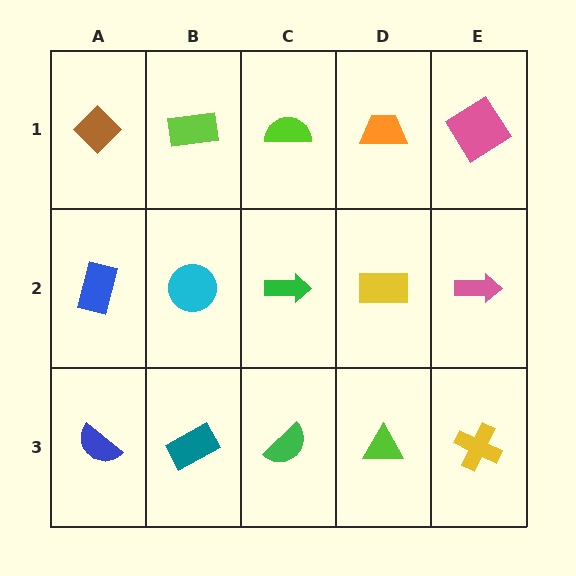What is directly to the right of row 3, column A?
A teal rectangle.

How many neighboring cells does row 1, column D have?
3.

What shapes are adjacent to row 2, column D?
An orange trapezoid (row 1, column D), a lime triangle (row 3, column D), a green arrow (row 2, column C), a pink arrow (row 2, column E).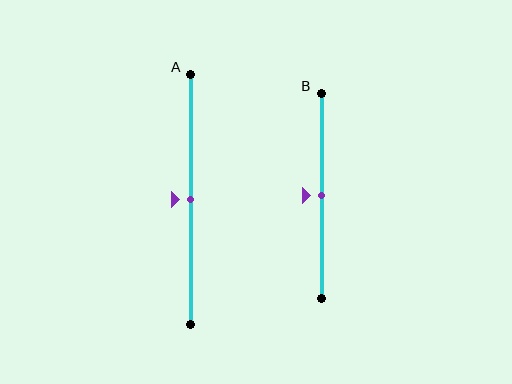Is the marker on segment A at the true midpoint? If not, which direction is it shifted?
Yes, the marker on segment A is at the true midpoint.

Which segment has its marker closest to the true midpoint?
Segment A has its marker closest to the true midpoint.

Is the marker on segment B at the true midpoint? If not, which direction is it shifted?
Yes, the marker on segment B is at the true midpoint.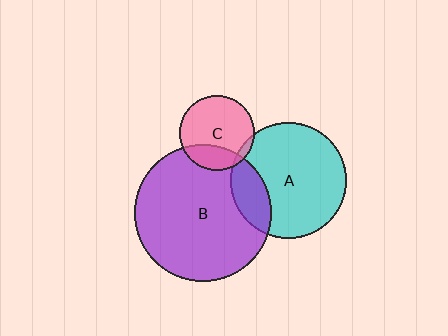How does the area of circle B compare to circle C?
Approximately 3.3 times.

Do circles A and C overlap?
Yes.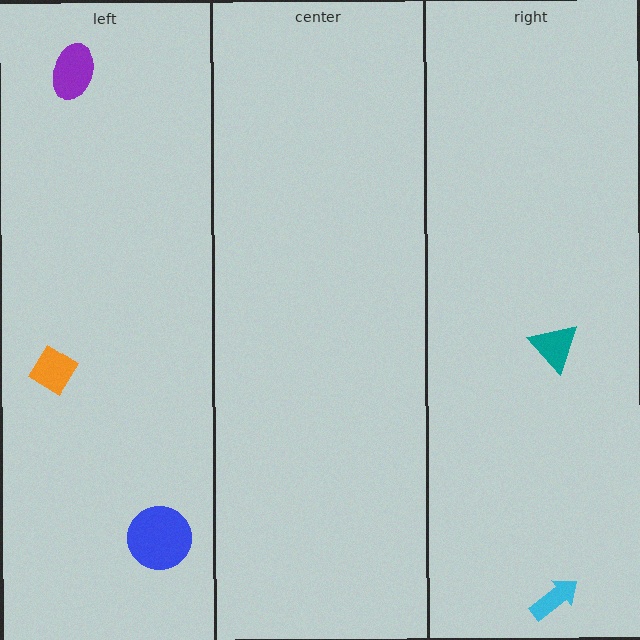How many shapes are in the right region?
2.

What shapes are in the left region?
The blue circle, the orange diamond, the purple ellipse.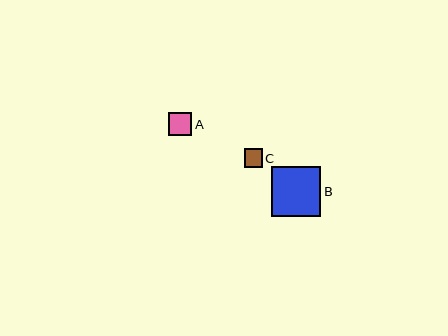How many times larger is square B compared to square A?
Square B is approximately 2.2 times the size of square A.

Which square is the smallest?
Square C is the smallest with a size of approximately 18 pixels.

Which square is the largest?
Square B is the largest with a size of approximately 50 pixels.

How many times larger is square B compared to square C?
Square B is approximately 2.8 times the size of square C.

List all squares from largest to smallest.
From largest to smallest: B, A, C.